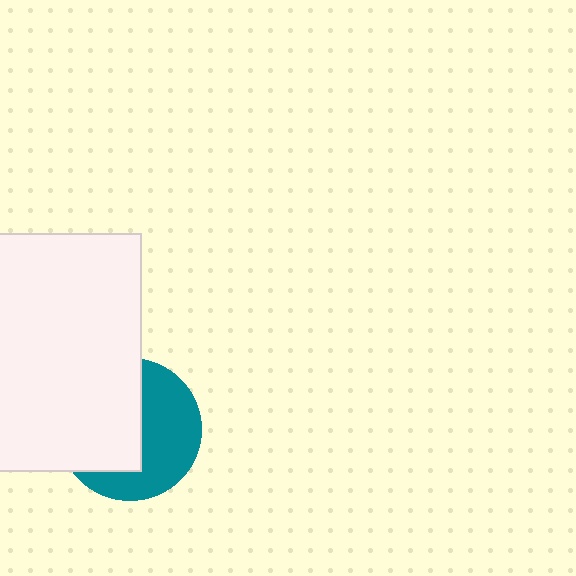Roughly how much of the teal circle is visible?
About half of it is visible (roughly 49%).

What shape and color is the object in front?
The object in front is a white rectangle.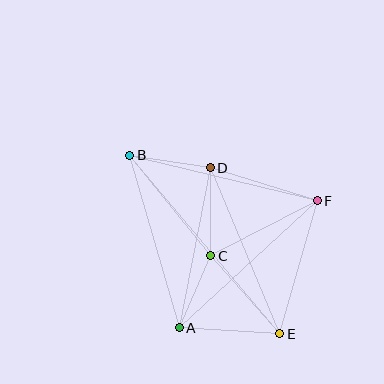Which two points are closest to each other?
Points A and C are closest to each other.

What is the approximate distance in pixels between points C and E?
The distance between C and E is approximately 104 pixels.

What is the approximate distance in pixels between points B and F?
The distance between B and F is approximately 193 pixels.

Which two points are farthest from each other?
Points B and E are farthest from each other.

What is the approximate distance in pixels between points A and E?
The distance between A and E is approximately 101 pixels.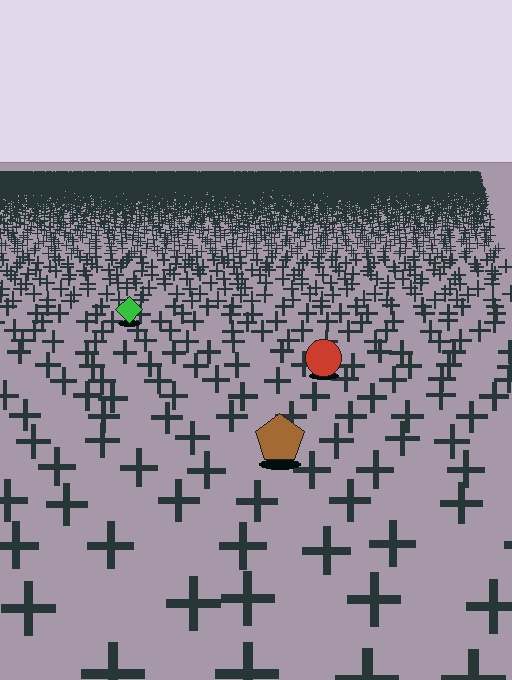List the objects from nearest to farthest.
From nearest to farthest: the brown pentagon, the red circle, the green diamond.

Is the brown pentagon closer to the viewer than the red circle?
Yes. The brown pentagon is closer — you can tell from the texture gradient: the ground texture is coarser near it.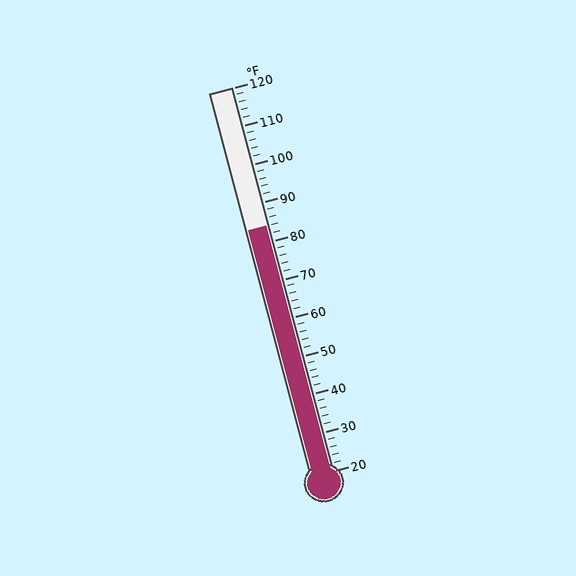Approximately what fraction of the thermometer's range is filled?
The thermometer is filled to approximately 65% of its range.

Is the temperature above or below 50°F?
The temperature is above 50°F.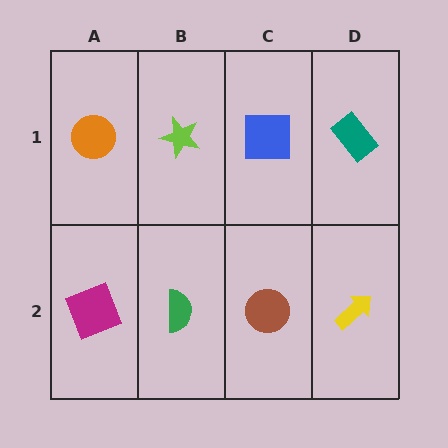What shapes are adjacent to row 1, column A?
A magenta square (row 2, column A), a lime star (row 1, column B).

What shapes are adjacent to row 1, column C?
A brown circle (row 2, column C), a lime star (row 1, column B), a teal rectangle (row 1, column D).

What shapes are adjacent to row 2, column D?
A teal rectangle (row 1, column D), a brown circle (row 2, column C).